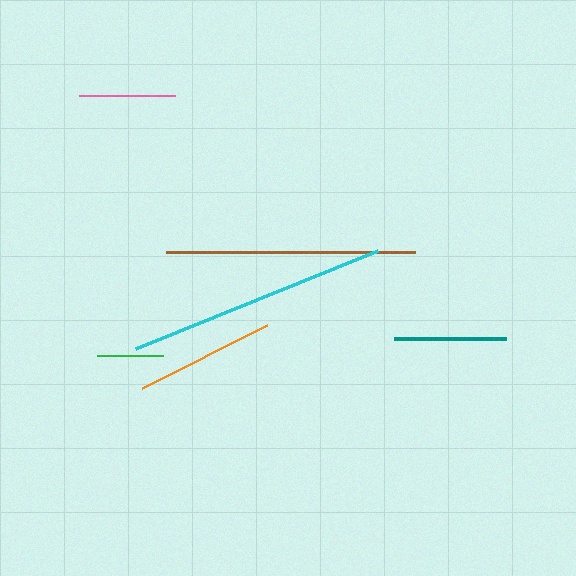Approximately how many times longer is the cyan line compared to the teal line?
The cyan line is approximately 2.3 times the length of the teal line.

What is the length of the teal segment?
The teal segment is approximately 112 pixels long.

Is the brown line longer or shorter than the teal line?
The brown line is longer than the teal line.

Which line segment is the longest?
The cyan line is the longest at approximately 261 pixels.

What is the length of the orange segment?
The orange segment is approximately 139 pixels long.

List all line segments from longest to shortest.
From longest to shortest: cyan, brown, orange, teal, pink, green.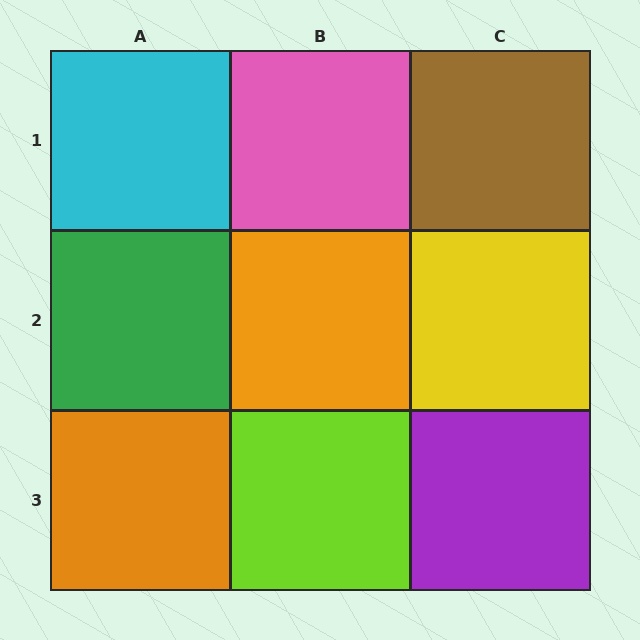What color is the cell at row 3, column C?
Purple.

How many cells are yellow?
1 cell is yellow.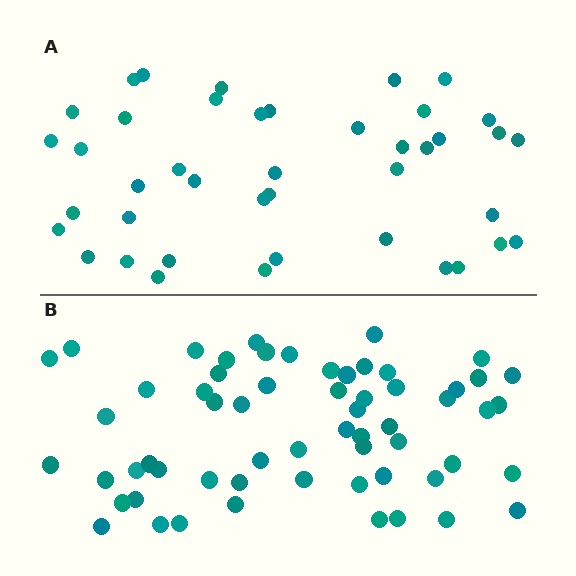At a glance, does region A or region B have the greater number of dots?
Region B (the bottom region) has more dots.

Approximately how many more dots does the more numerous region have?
Region B has approximately 20 more dots than region A.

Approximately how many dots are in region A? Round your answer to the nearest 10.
About 40 dots. (The exact count is 42, which rounds to 40.)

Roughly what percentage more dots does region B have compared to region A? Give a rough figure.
About 45% more.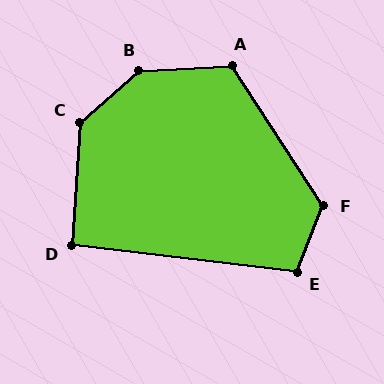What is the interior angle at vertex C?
Approximately 135 degrees (obtuse).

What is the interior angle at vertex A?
Approximately 120 degrees (obtuse).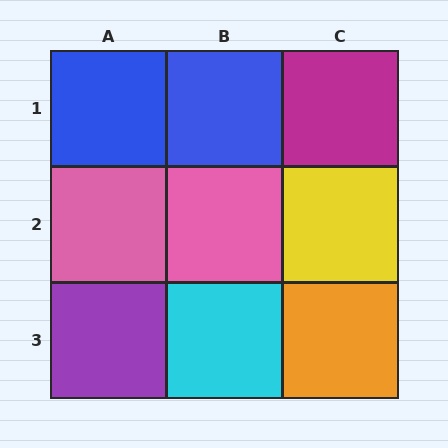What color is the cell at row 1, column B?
Blue.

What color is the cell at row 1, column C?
Magenta.